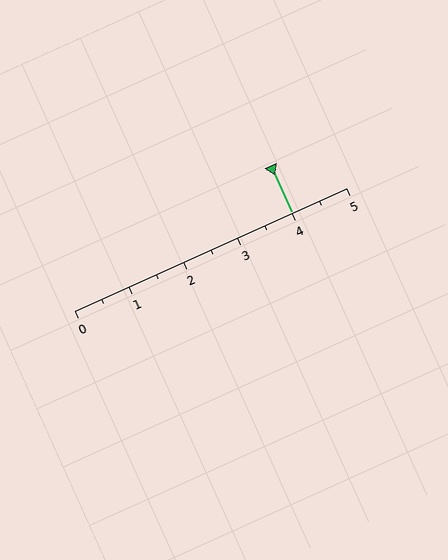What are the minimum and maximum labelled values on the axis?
The axis runs from 0 to 5.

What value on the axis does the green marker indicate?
The marker indicates approximately 4.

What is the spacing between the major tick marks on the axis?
The major ticks are spaced 1 apart.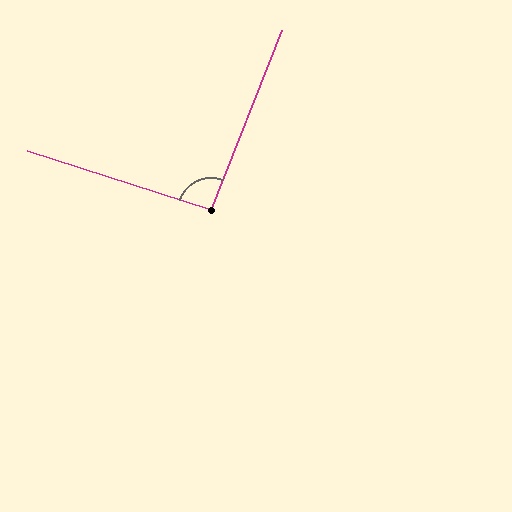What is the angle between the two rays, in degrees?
Approximately 94 degrees.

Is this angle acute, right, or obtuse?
It is approximately a right angle.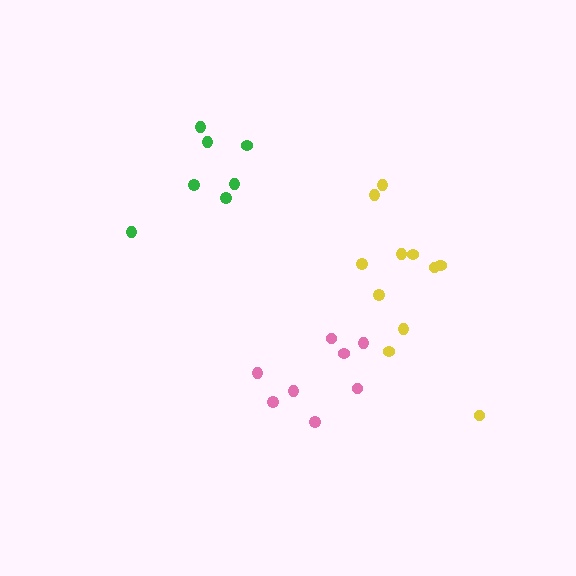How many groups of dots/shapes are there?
There are 3 groups.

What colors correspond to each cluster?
The clusters are colored: green, yellow, pink.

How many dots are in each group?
Group 1: 7 dots, Group 2: 12 dots, Group 3: 8 dots (27 total).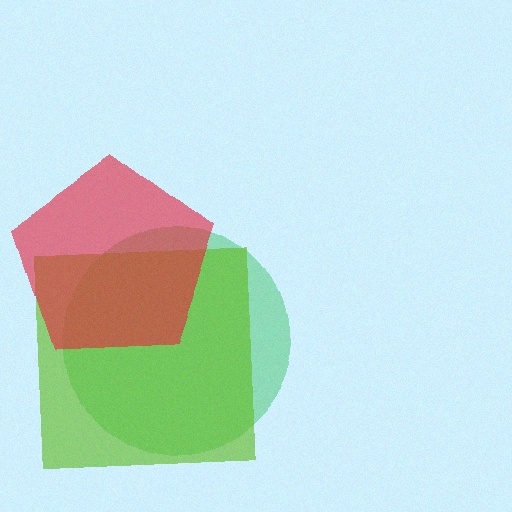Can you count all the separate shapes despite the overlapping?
Yes, there are 3 separate shapes.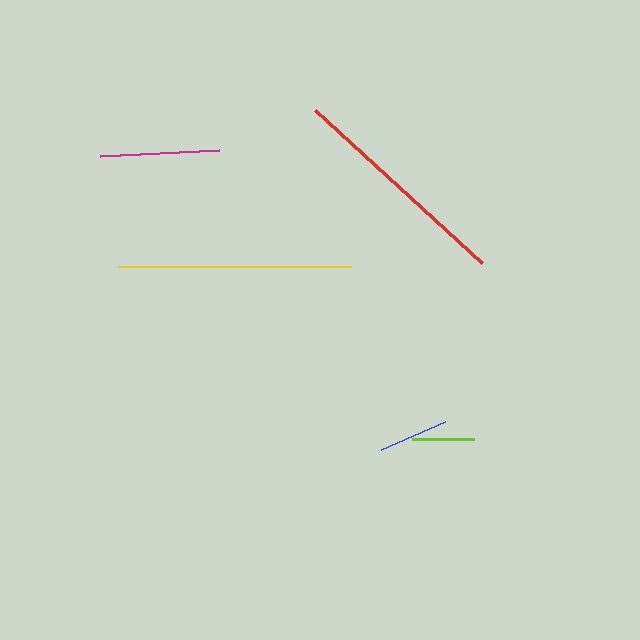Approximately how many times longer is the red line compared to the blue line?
The red line is approximately 3.2 times the length of the blue line.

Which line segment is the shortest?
The lime line is the shortest at approximately 62 pixels.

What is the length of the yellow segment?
The yellow segment is approximately 234 pixels long.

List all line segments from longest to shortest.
From longest to shortest: yellow, red, magenta, blue, lime.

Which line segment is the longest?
The yellow line is the longest at approximately 234 pixels.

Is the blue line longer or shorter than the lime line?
The blue line is longer than the lime line.